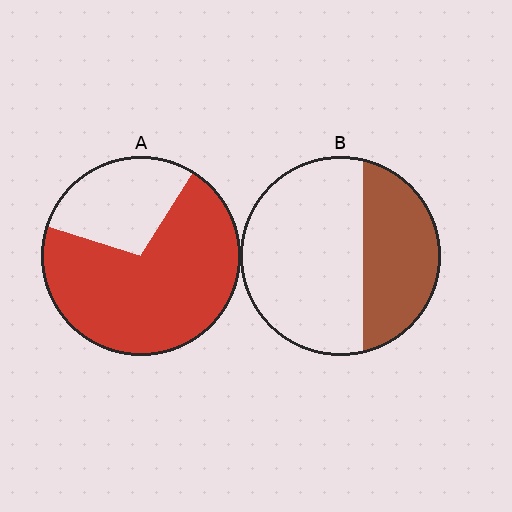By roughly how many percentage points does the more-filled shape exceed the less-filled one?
By roughly 35 percentage points (A over B).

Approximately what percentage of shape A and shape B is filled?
A is approximately 70% and B is approximately 35%.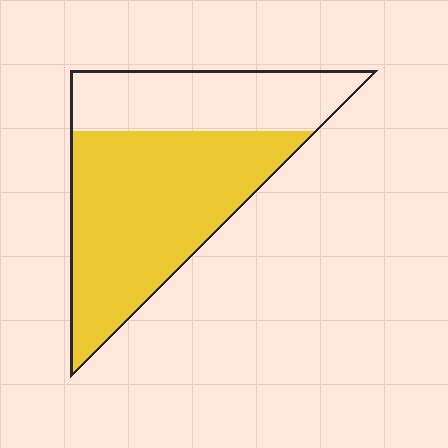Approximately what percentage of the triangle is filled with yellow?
Approximately 65%.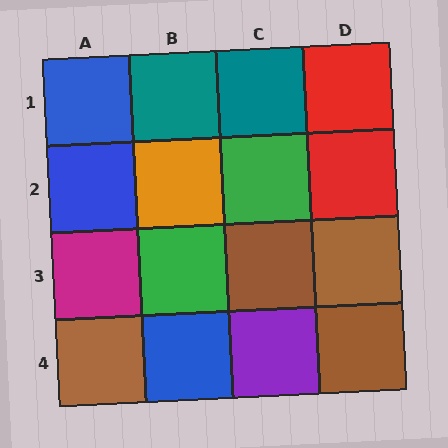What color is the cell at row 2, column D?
Red.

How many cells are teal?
2 cells are teal.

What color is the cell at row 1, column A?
Blue.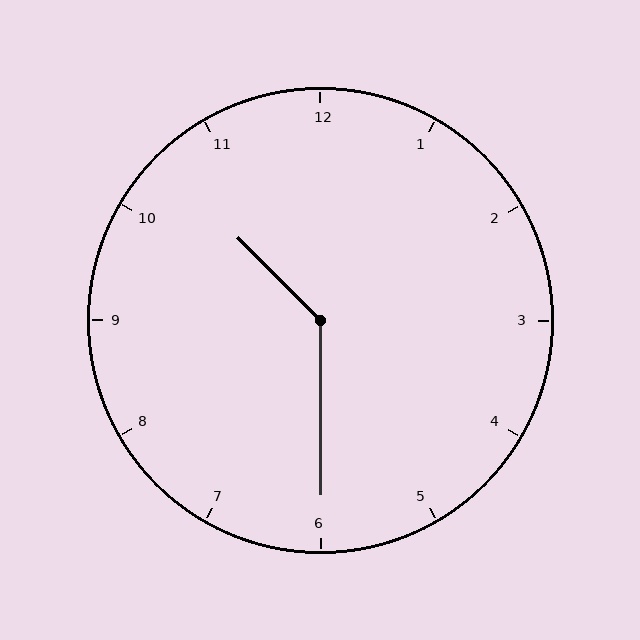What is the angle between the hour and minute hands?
Approximately 135 degrees.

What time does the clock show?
10:30.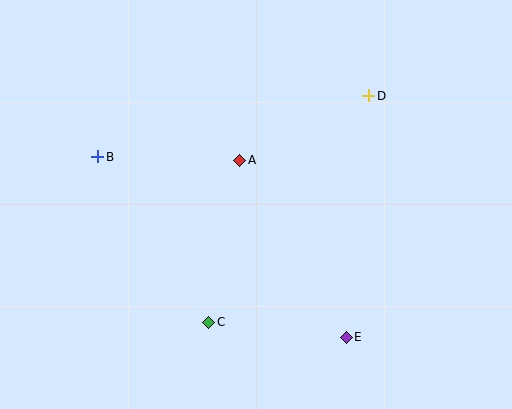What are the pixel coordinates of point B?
Point B is at (98, 157).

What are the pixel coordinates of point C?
Point C is at (209, 322).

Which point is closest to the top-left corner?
Point B is closest to the top-left corner.